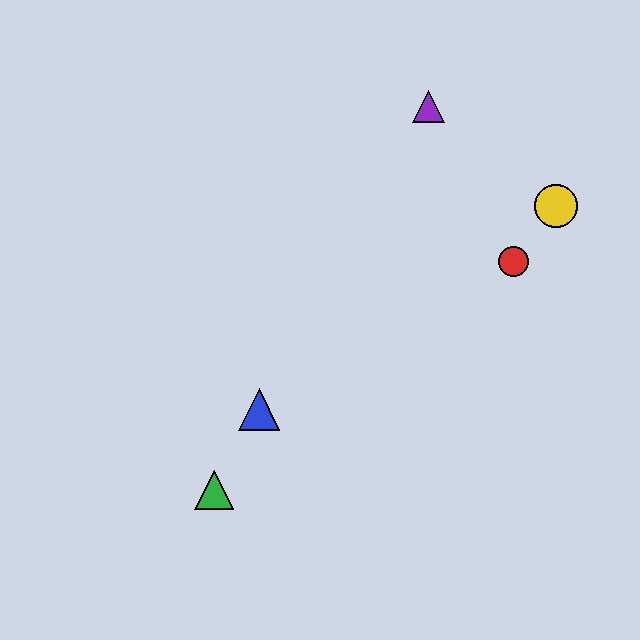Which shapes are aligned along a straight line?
The blue triangle, the green triangle, the purple triangle are aligned along a straight line.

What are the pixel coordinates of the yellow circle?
The yellow circle is at (556, 206).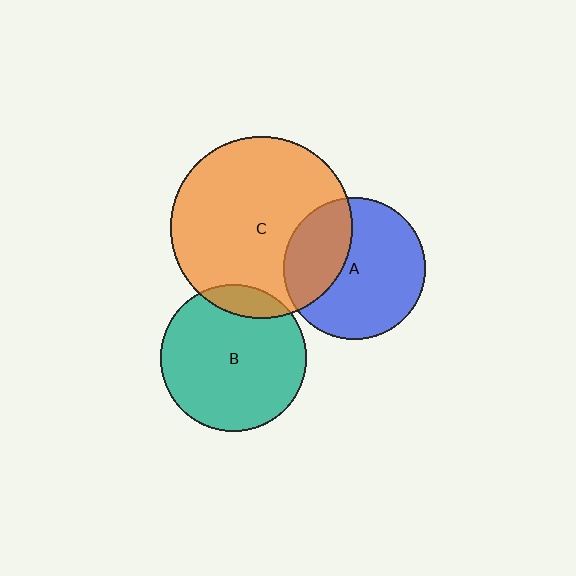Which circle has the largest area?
Circle C (orange).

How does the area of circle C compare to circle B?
Approximately 1.6 times.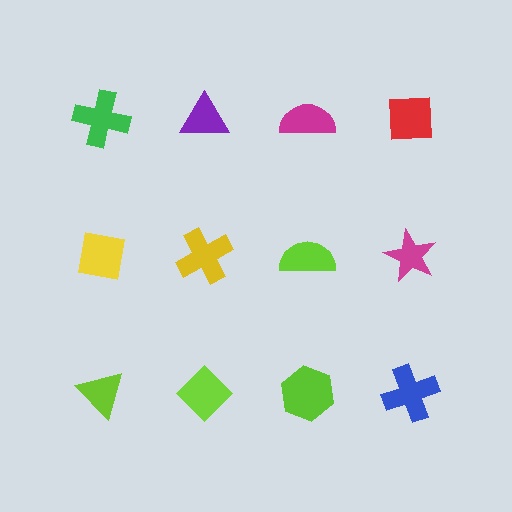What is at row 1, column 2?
A purple triangle.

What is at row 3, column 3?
A lime hexagon.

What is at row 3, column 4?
A blue cross.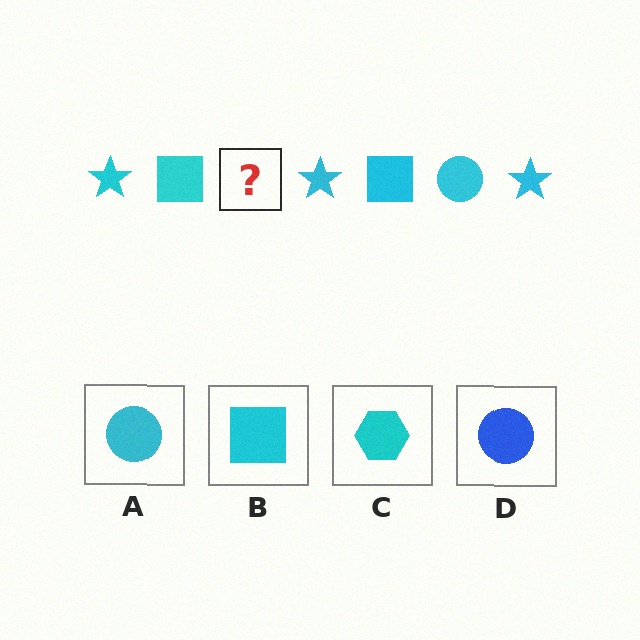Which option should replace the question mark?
Option A.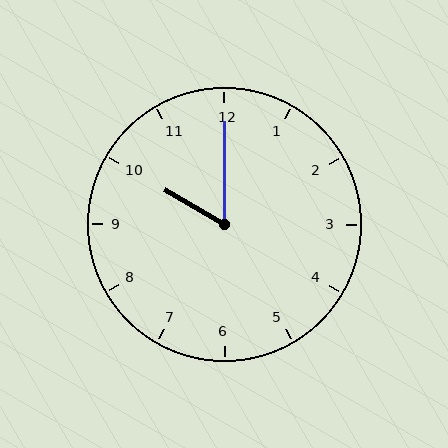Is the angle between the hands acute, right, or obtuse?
It is acute.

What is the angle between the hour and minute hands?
Approximately 60 degrees.